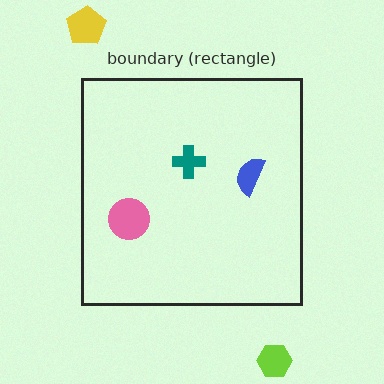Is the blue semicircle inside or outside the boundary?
Inside.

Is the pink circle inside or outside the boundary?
Inside.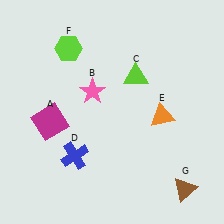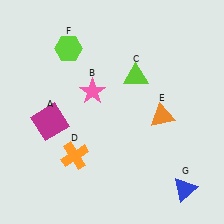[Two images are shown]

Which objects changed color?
D changed from blue to orange. G changed from brown to blue.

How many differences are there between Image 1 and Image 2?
There are 2 differences between the two images.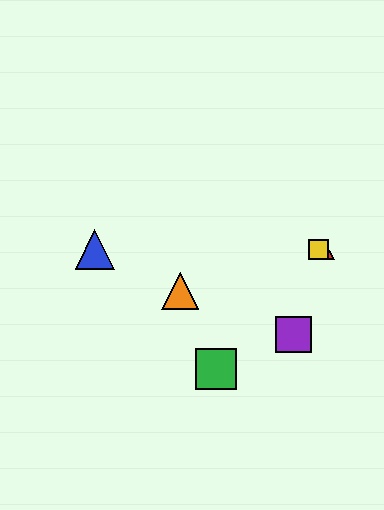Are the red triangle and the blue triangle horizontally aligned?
Yes, both are at y≈250.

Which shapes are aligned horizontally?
The red triangle, the blue triangle, the yellow square are aligned horizontally.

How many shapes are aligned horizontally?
3 shapes (the red triangle, the blue triangle, the yellow square) are aligned horizontally.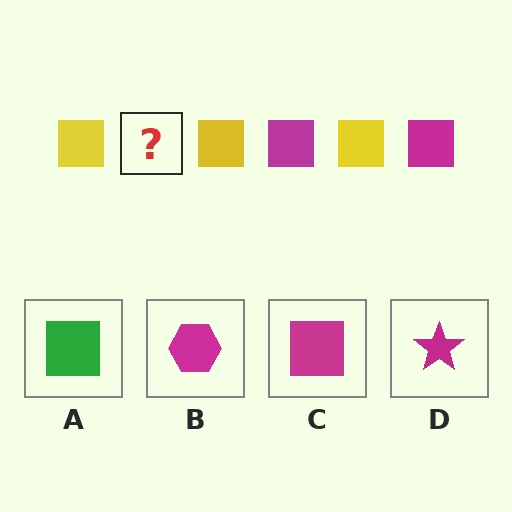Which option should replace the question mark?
Option C.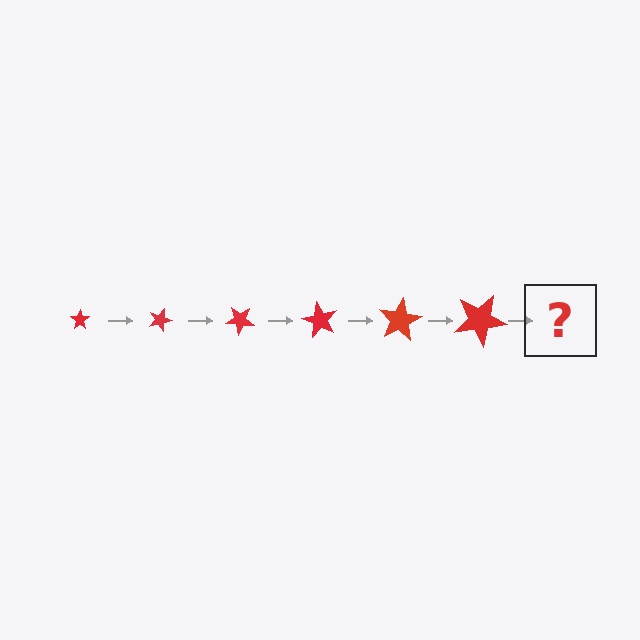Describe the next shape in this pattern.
It should be a star, larger than the previous one and rotated 120 degrees from the start.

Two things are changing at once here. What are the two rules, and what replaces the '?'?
The two rules are that the star grows larger each step and it rotates 20 degrees each step. The '?' should be a star, larger than the previous one and rotated 120 degrees from the start.